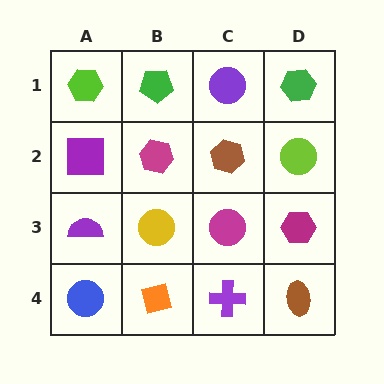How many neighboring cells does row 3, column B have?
4.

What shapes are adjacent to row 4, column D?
A magenta hexagon (row 3, column D), a purple cross (row 4, column C).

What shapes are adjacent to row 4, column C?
A magenta circle (row 3, column C), an orange square (row 4, column B), a brown ellipse (row 4, column D).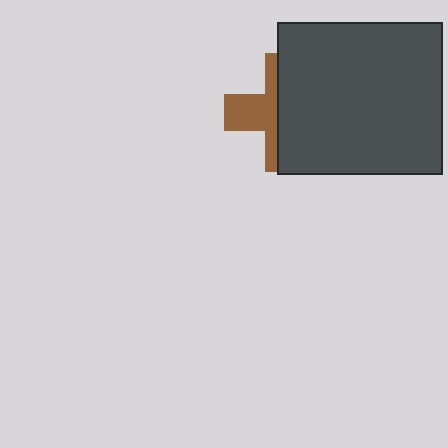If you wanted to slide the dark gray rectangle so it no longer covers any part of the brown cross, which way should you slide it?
Slide it right — that is the most direct way to separate the two shapes.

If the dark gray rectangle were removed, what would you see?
You would see the complete brown cross.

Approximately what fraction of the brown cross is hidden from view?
Roughly 60% of the brown cross is hidden behind the dark gray rectangle.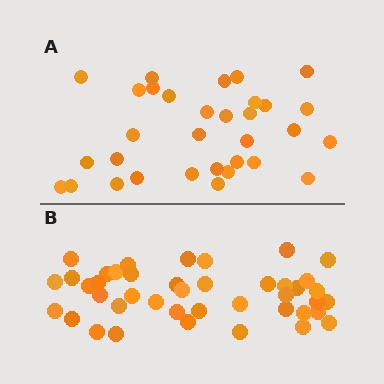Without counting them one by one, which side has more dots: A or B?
Region B (the bottom region) has more dots.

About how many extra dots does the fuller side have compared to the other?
Region B has roughly 10 or so more dots than region A.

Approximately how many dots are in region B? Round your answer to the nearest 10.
About 40 dots. (The exact count is 42, which rounds to 40.)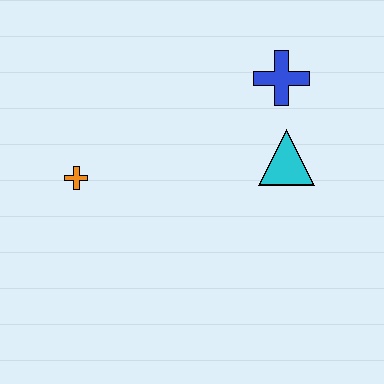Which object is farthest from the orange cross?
The blue cross is farthest from the orange cross.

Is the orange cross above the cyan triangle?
No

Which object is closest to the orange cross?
The cyan triangle is closest to the orange cross.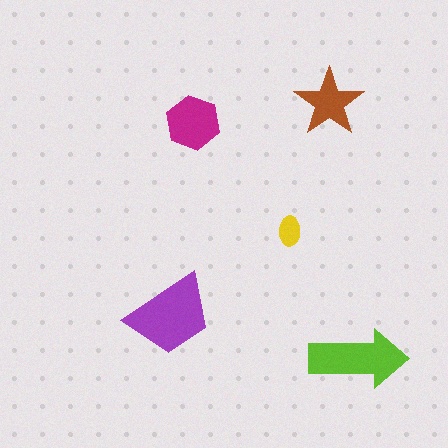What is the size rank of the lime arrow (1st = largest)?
2nd.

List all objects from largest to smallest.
The purple trapezoid, the lime arrow, the magenta hexagon, the brown star, the yellow ellipse.